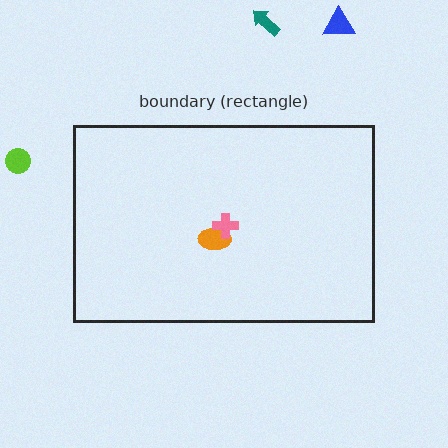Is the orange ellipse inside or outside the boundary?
Inside.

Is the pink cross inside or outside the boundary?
Inside.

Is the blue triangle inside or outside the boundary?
Outside.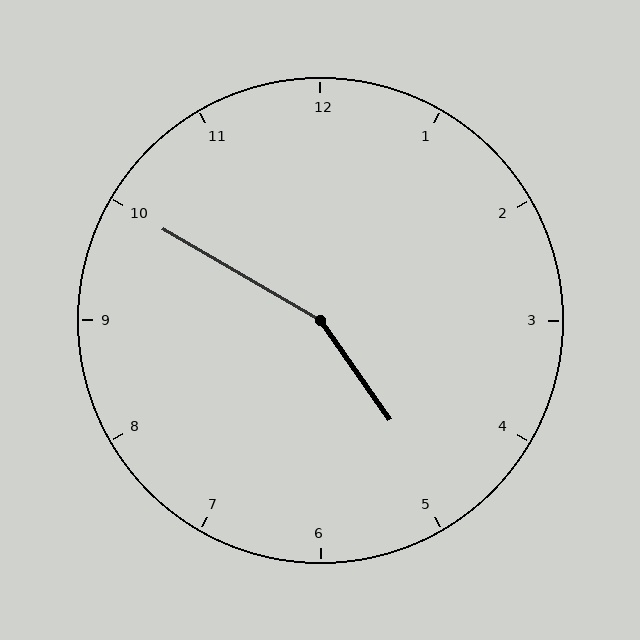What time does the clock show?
4:50.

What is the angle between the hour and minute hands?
Approximately 155 degrees.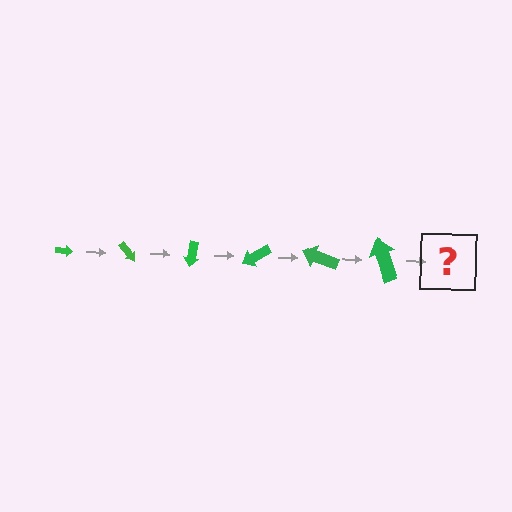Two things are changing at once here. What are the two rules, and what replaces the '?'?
The two rules are that the arrow grows larger each step and it rotates 50 degrees each step. The '?' should be an arrow, larger than the previous one and rotated 300 degrees from the start.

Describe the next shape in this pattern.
It should be an arrow, larger than the previous one and rotated 300 degrees from the start.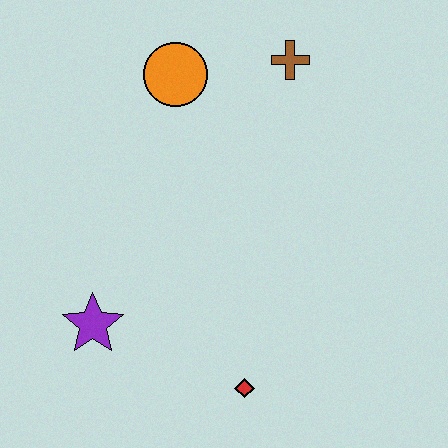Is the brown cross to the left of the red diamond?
No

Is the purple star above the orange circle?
No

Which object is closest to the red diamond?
The purple star is closest to the red diamond.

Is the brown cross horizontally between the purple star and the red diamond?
No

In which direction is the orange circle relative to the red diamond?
The orange circle is above the red diamond.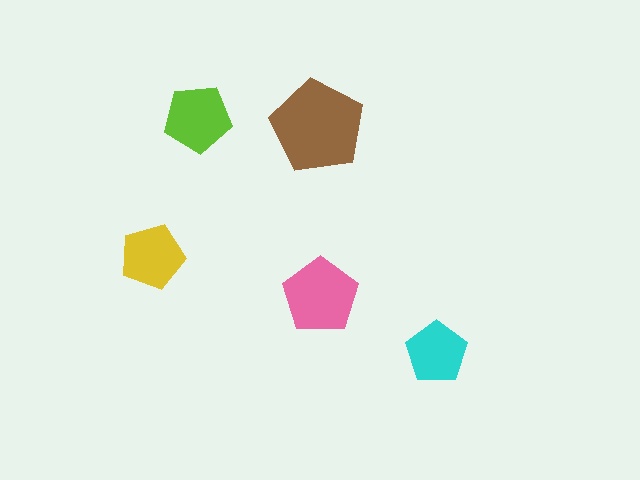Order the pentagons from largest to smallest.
the brown one, the pink one, the lime one, the yellow one, the cyan one.